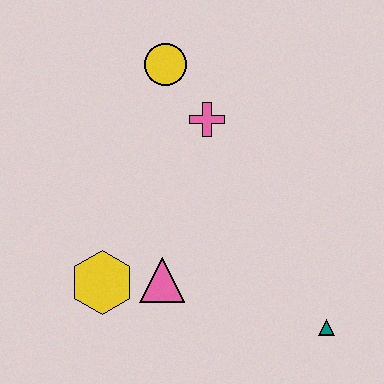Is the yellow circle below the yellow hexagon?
No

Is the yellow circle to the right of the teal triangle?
No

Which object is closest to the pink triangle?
The yellow hexagon is closest to the pink triangle.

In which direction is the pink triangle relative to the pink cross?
The pink triangle is below the pink cross.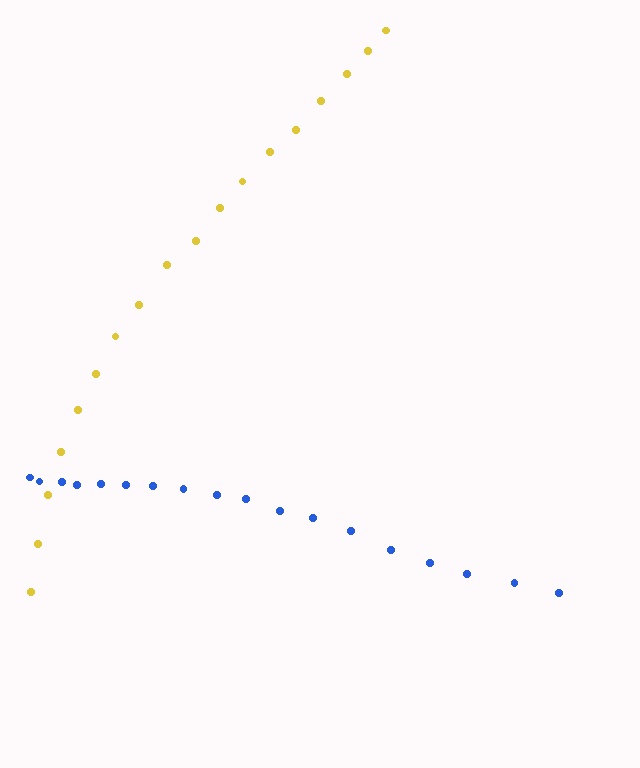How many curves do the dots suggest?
There are 2 distinct paths.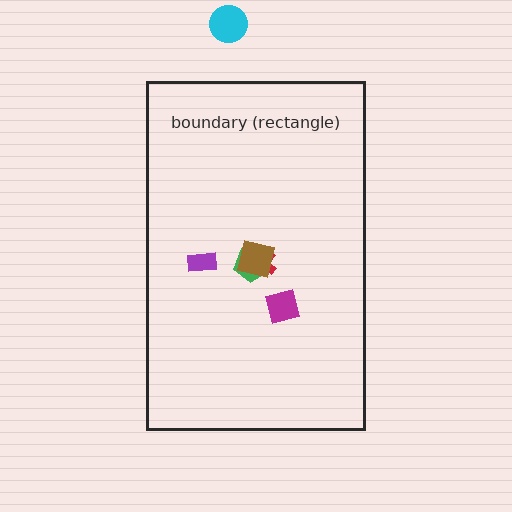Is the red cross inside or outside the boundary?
Inside.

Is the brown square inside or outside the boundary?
Inside.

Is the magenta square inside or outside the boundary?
Inside.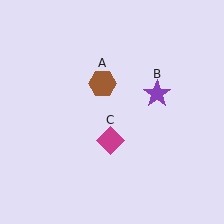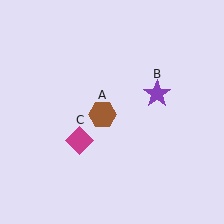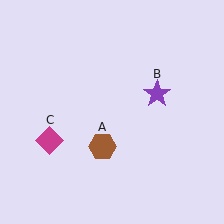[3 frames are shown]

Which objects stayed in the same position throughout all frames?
Purple star (object B) remained stationary.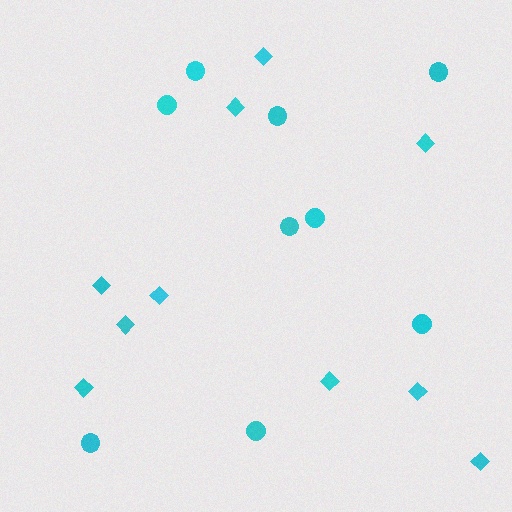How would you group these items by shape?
There are 2 groups: one group of diamonds (10) and one group of circles (9).